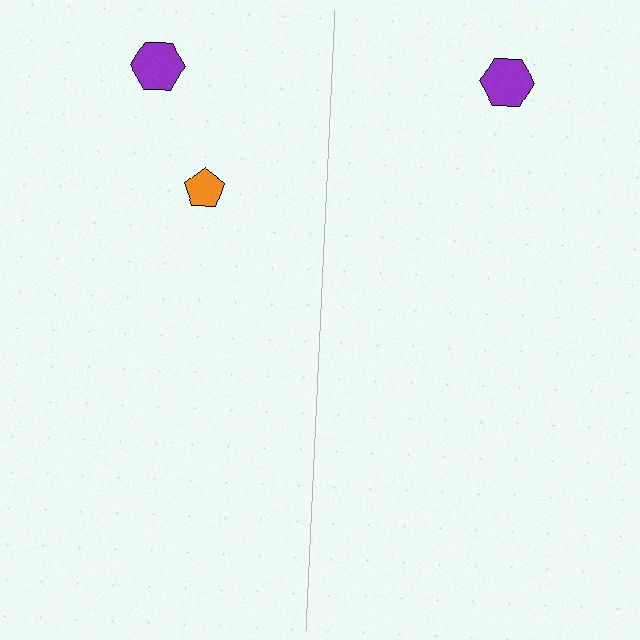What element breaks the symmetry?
A orange pentagon is missing from the right side.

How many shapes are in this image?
There are 3 shapes in this image.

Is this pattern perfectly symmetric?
No, the pattern is not perfectly symmetric. A orange pentagon is missing from the right side.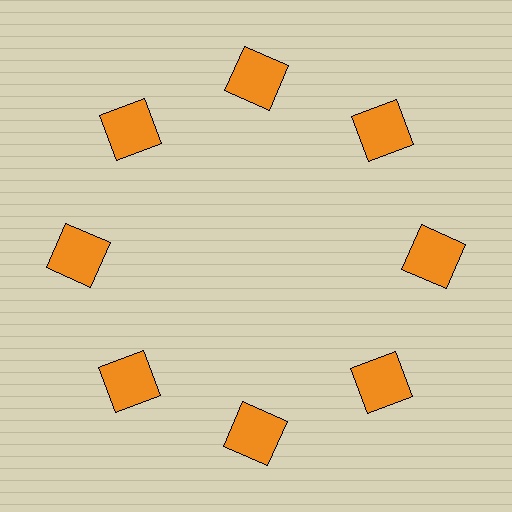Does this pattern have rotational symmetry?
Yes, this pattern has 8-fold rotational symmetry. It looks the same after rotating 45 degrees around the center.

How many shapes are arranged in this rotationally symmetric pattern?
There are 8 shapes, arranged in 8 groups of 1.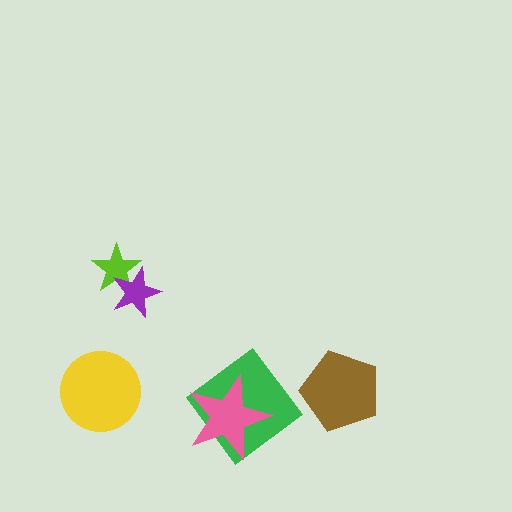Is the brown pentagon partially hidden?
No, no other shape covers it.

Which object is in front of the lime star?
The purple star is in front of the lime star.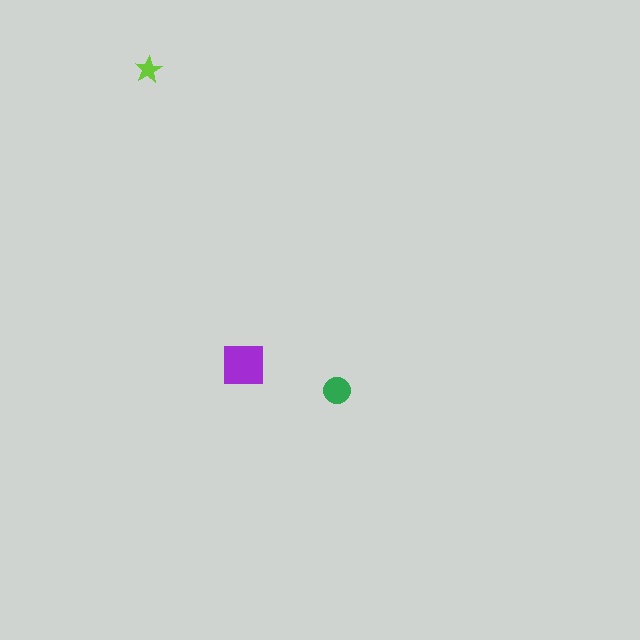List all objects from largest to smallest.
The purple square, the green circle, the lime star.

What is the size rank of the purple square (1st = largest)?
1st.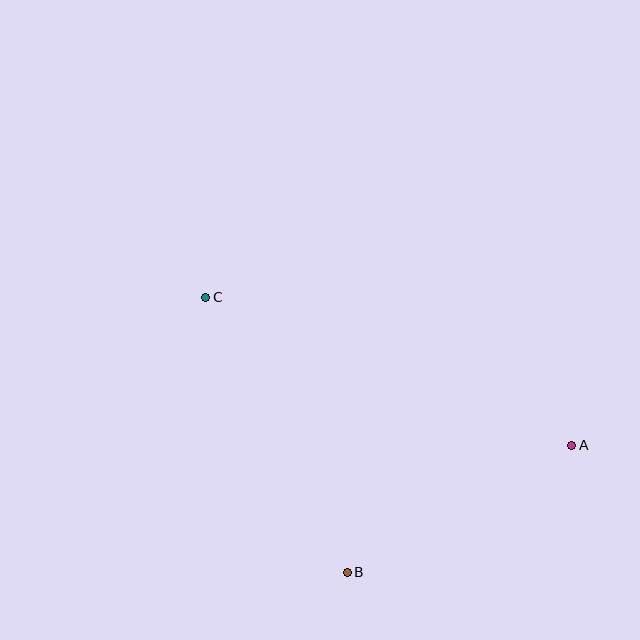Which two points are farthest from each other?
Points A and C are farthest from each other.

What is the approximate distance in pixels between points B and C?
The distance between B and C is approximately 309 pixels.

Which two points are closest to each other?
Points A and B are closest to each other.